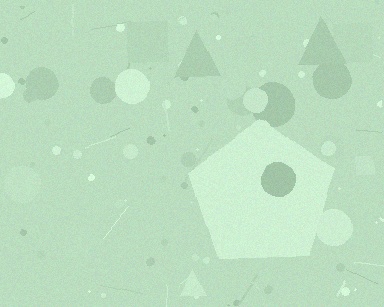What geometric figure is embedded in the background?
A pentagon is embedded in the background.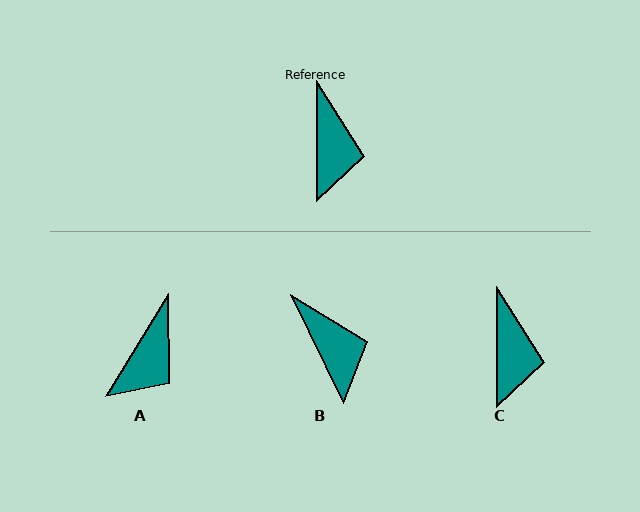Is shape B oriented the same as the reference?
No, it is off by about 26 degrees.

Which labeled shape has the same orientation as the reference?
C.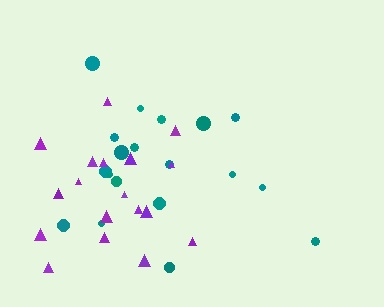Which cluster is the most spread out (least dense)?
Purple.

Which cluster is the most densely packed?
Teal.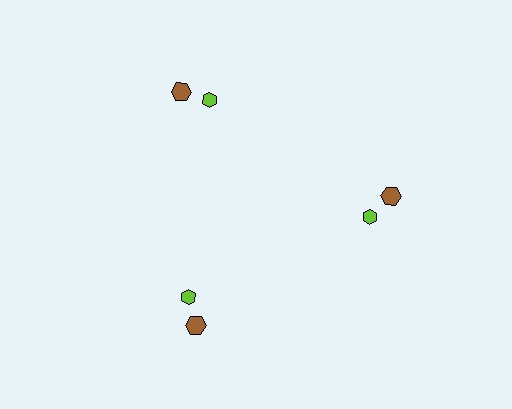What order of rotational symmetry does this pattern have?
This pattern has 3-fold rotational symmetry.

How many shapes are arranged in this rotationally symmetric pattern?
There are 6 shapes, arranged in 3 groups of 2.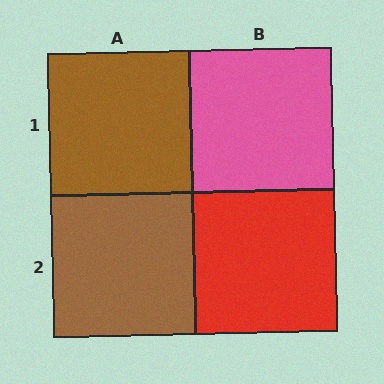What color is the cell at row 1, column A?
Brown.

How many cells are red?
1 cell is red.